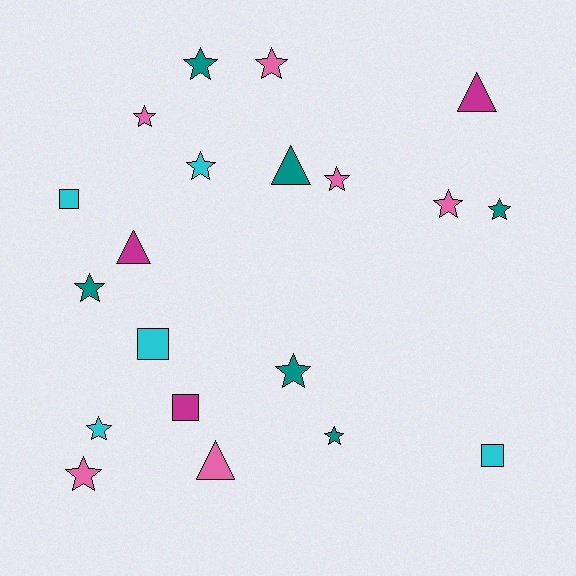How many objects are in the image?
There are 20 objects.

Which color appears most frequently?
Teal, with 6 objects.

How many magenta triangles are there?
There are 2 magenta triangles.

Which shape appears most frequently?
Star, with 12 objects.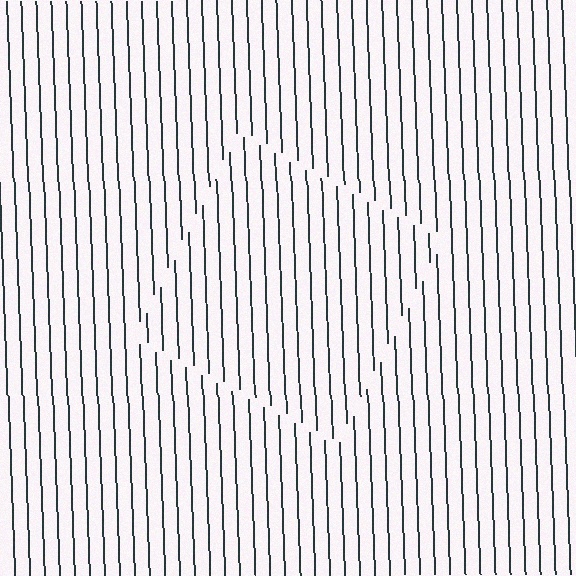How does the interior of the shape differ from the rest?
The interior of the shape contains the same grating, shifted by half a period — the contour is defined by the phase discontinuity where line-ends from the inner and outer gratings abut.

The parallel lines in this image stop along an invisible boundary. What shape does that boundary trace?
An illusory square. The interior of the shape contains the same grating, shifted by half a period — the contour is defined by the phase discontinuity where line-ends from the inner and outer gratings abut.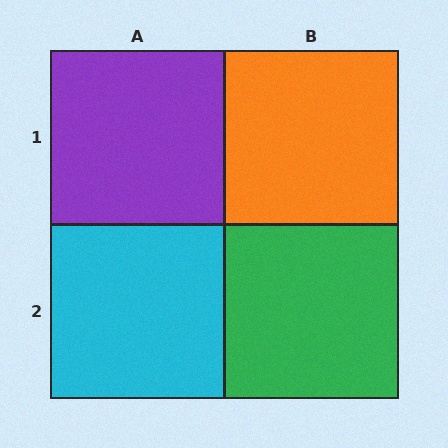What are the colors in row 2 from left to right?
Cyan, green.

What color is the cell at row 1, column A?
Purple.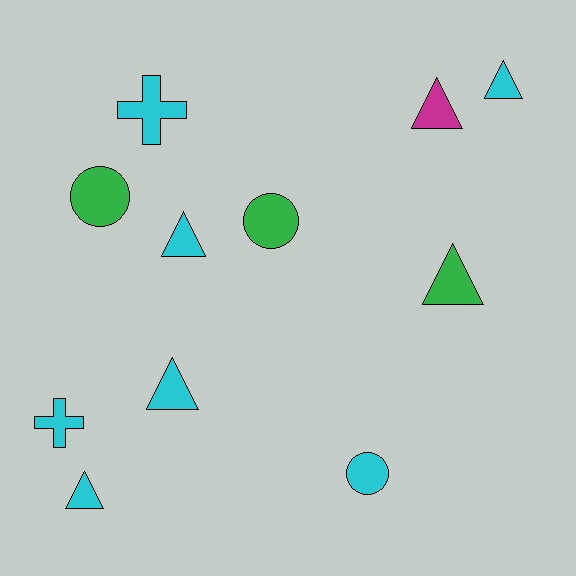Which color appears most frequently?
Cyan, with 7 objects.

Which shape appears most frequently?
Triangle, with 6 objects.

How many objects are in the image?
There are 11 objects.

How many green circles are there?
There are 2 green circles.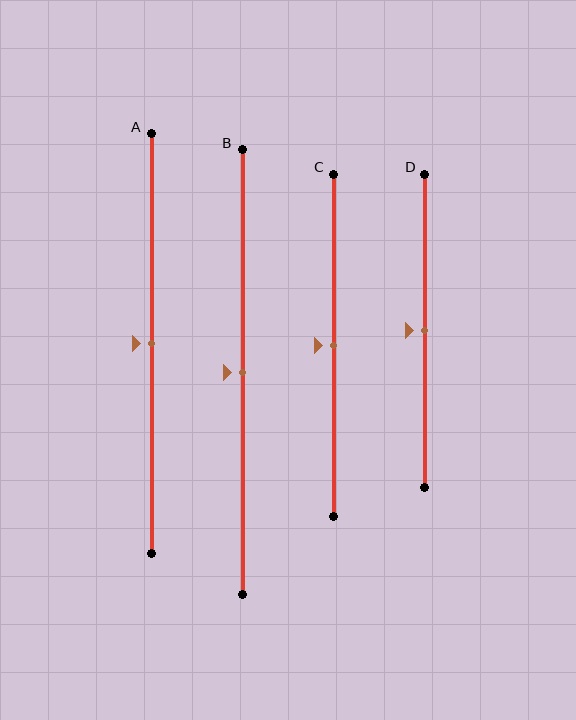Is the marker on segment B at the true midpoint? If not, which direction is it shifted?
Yes, the marker on segment B is at the true midpoint.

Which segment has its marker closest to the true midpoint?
Segment A has its marker closest to the true midpoint.